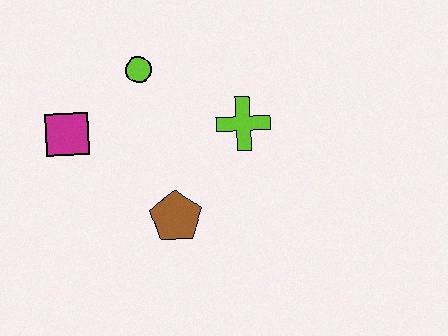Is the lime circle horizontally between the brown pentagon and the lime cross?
No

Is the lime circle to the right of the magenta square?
Yes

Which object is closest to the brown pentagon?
The lime cross is closest to the brown pentagon.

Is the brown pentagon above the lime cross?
No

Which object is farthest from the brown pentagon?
The lime circle is farthest from the brown pentagon.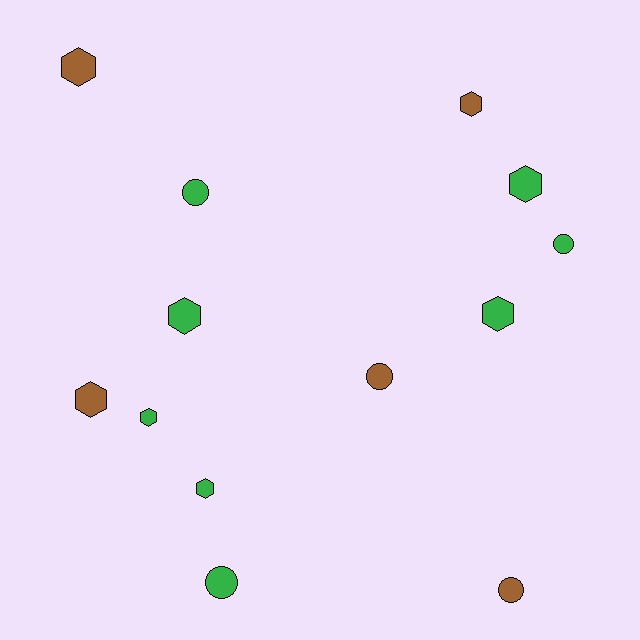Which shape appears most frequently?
Hexagon, with 8 objects.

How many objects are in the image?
There are 13 objects.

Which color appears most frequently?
Green, with 8 objects.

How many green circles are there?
There are 3 green circles.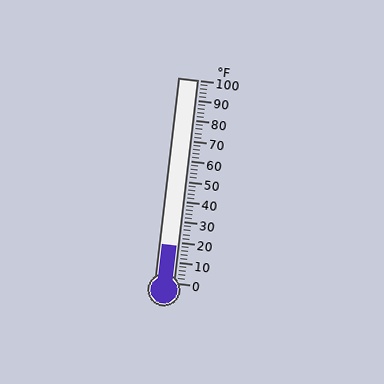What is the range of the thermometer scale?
The thermometer scale ranges from 0°F to 100°F.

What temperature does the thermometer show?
The thermometer shows approximately 18°F.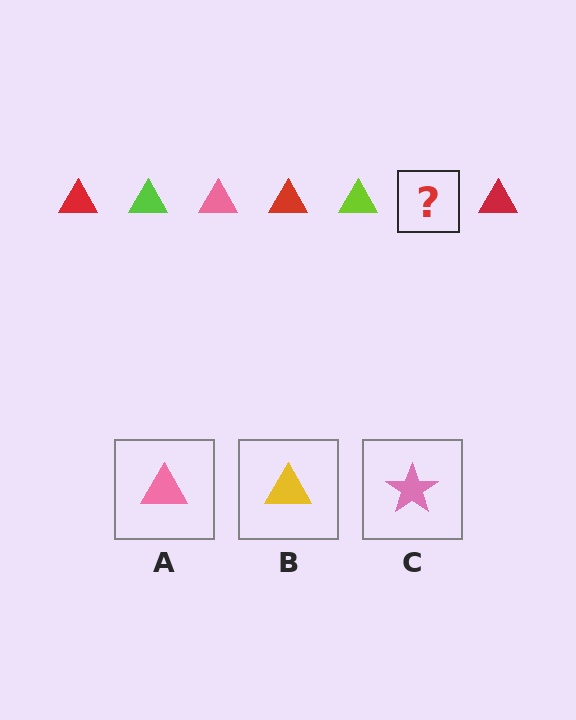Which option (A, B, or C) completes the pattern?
A.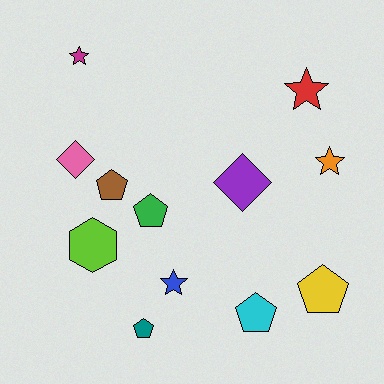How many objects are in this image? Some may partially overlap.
There are 12 objects.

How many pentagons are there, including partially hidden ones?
There are 5 pentagons.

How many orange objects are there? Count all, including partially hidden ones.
There is 1 orange object.